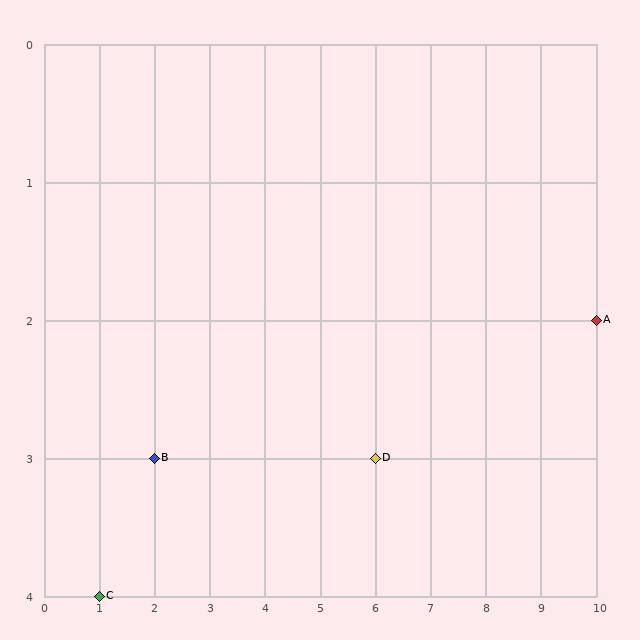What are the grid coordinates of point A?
Point A is at grid coordinates (10, 2).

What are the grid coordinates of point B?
Point B is at grid coordinates (2, 3).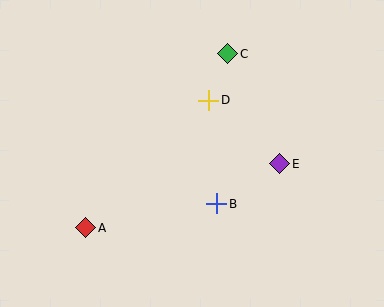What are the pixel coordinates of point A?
Point A is at (86, 228).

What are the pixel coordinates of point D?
Point D is at (209, 100).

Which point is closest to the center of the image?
Point D at (209, 100) is closest to the center.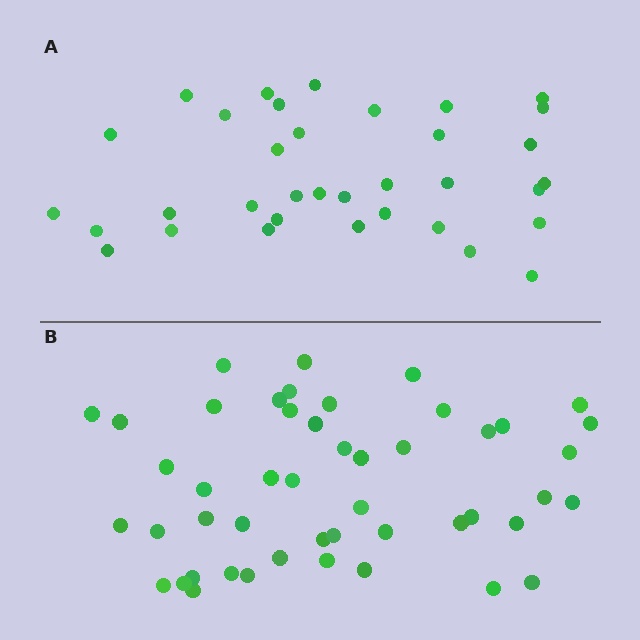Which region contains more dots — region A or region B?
Region B (the bottom region) has more dots.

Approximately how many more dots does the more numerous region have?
Region B has approximately 15 more dots than region A.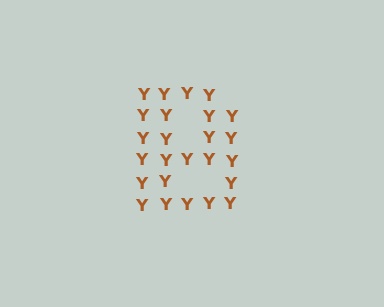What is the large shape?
The large shape is the letter B.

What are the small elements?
The small elements are letter Y's.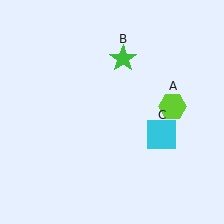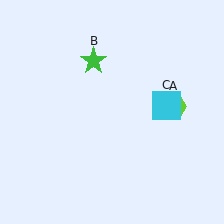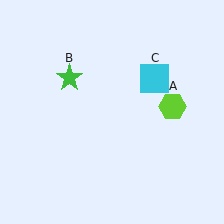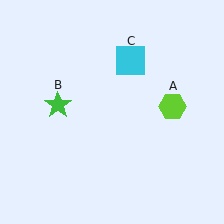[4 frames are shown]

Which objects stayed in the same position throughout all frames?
Lime hexagon (object A) remained stationary.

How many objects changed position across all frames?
2 objects changed position: green star (object B), cyan square (object C).